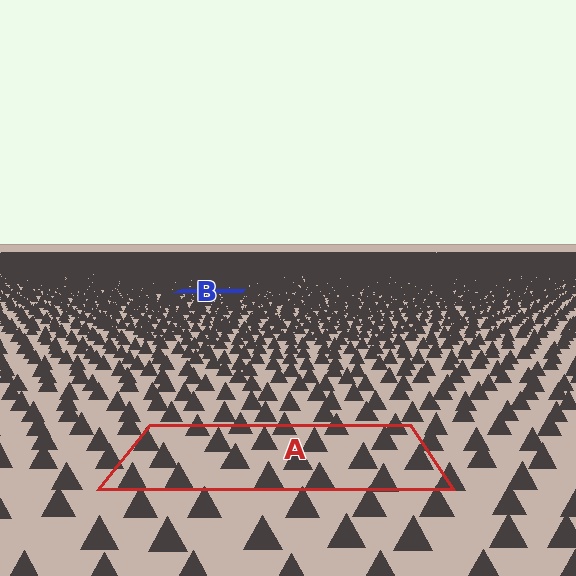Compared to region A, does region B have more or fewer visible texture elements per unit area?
Region B has more texture elements per unit area — they are packed more densely because it is farther away.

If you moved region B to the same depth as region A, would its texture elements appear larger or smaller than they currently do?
They would appear larger. At a closer depth, the same texture elements are projected at a bigger on-screen size.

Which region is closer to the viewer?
Region A is closer. The texture elements there are larger and more spread out.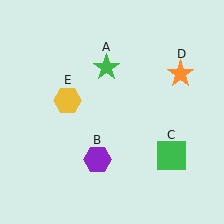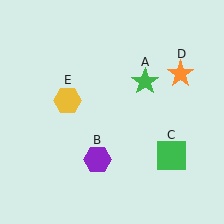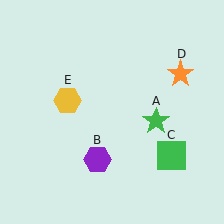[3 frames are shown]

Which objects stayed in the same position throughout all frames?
Purple hexagon (object B) and green square (object C) and orange star (object D) and yellow hexagon (object E) remained stationary.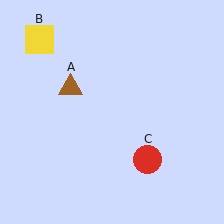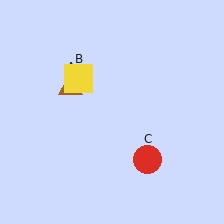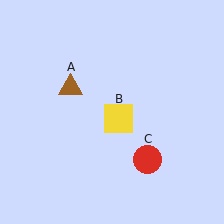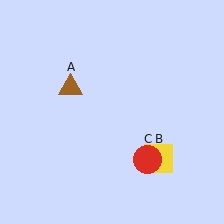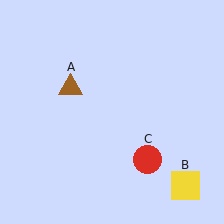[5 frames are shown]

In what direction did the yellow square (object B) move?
The yellow square (object B) moved down and to the right.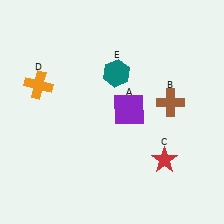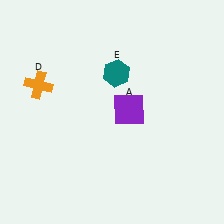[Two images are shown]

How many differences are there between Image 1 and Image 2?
There are 2 differences between the two images.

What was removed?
The brown cross (B), the red star (C) were removed in Image 2.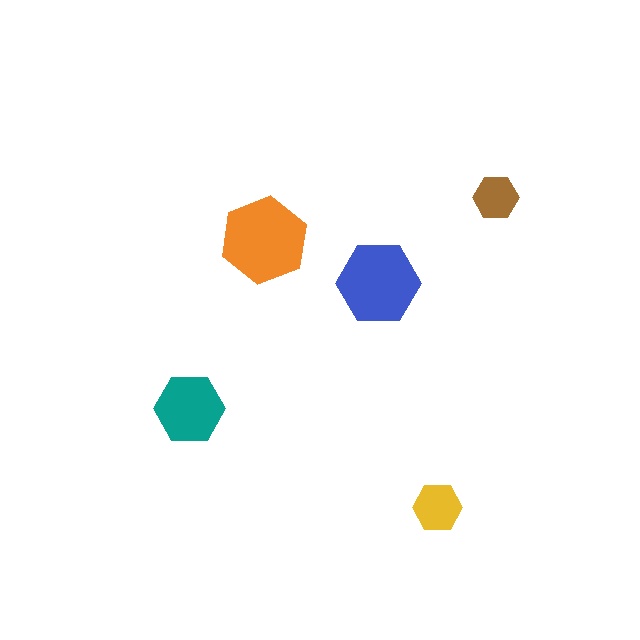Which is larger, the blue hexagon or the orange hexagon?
The orange one.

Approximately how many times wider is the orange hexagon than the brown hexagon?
About 2 times wider.